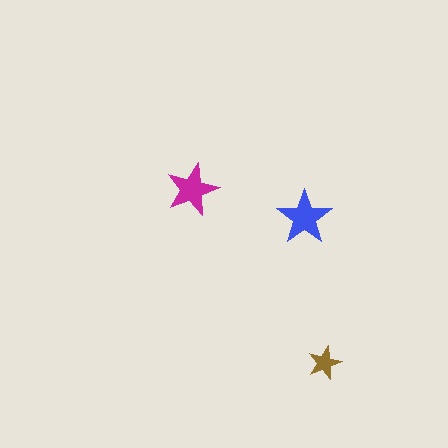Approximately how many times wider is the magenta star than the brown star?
About 1.5 times wider.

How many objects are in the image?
There are 3 objects in the image.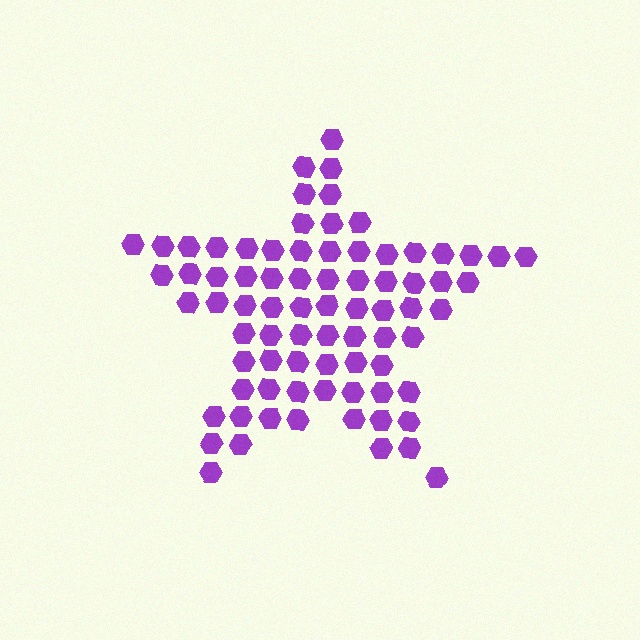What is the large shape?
The large shape is a star.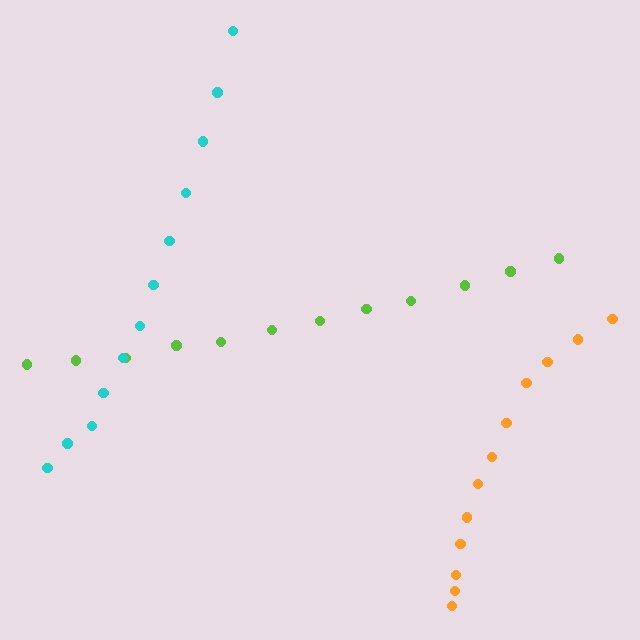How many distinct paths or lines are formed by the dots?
There are 3 distinct paths.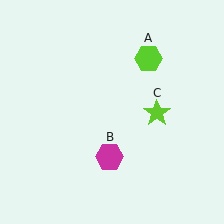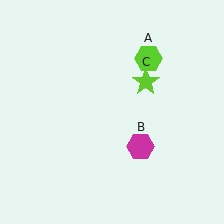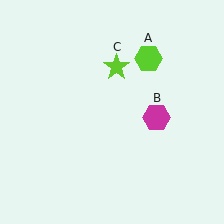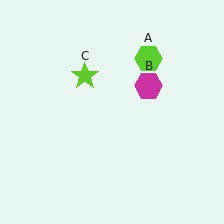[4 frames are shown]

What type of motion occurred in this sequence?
The magenta hexagon (object B), lime star (object C) rotated counterclockwise around the center of the scene.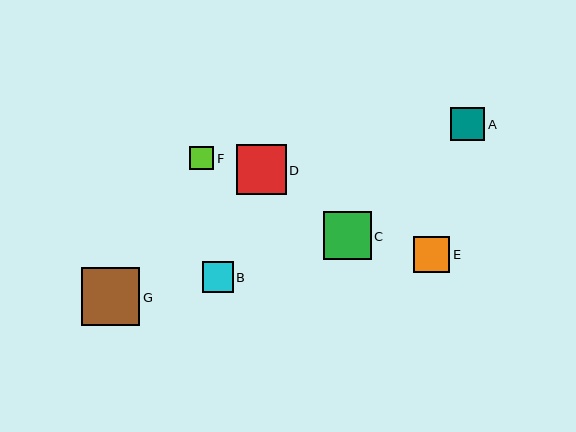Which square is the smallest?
Square F is the smallest with a size of approximately 24 pixels.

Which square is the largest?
Square G is the largest with a size of approximately 58 pixels.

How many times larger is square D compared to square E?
Square D is approximately 1.4 times the size of square E.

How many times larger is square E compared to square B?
Square E is approximately 1.2 times the size of square B.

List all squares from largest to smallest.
From largest to smallest: G, D, C, E, A, B, F.